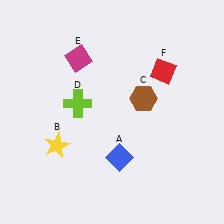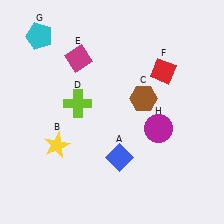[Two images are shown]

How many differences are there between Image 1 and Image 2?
There are 2 differences between the two images.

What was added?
A cyan pentagon (G), a magenta circle (H) were added in Image 2.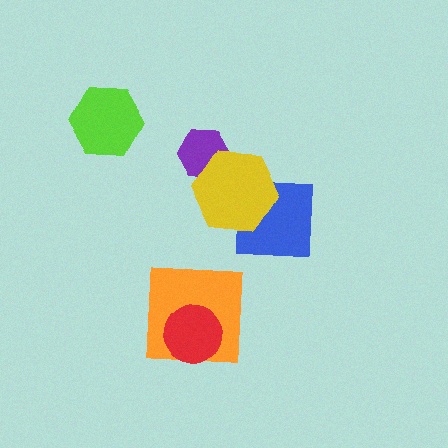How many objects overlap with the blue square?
1 object overlaps with the blue square.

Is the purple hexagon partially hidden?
Yes, it is partially covered by another shape.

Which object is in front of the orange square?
The red circle is in front of the orange square.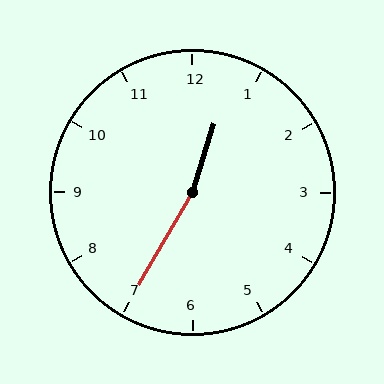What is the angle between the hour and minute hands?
Approximately 168 degrees.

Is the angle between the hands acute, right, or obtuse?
It is obtuse.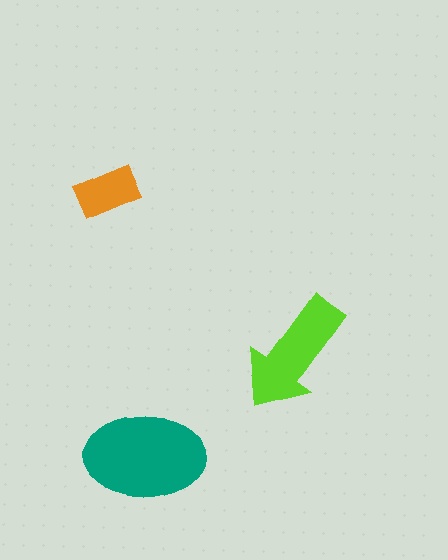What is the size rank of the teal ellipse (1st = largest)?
1st.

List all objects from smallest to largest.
The orange rectangle, the lime arrow, the teal ellipse.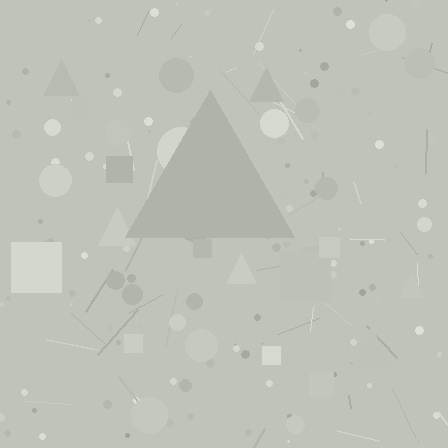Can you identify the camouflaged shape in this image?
The camouflaged shape is a triangle.